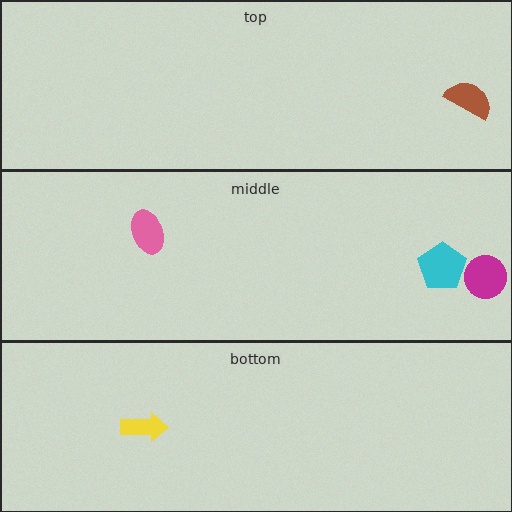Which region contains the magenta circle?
The middle region.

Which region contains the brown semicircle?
The top region.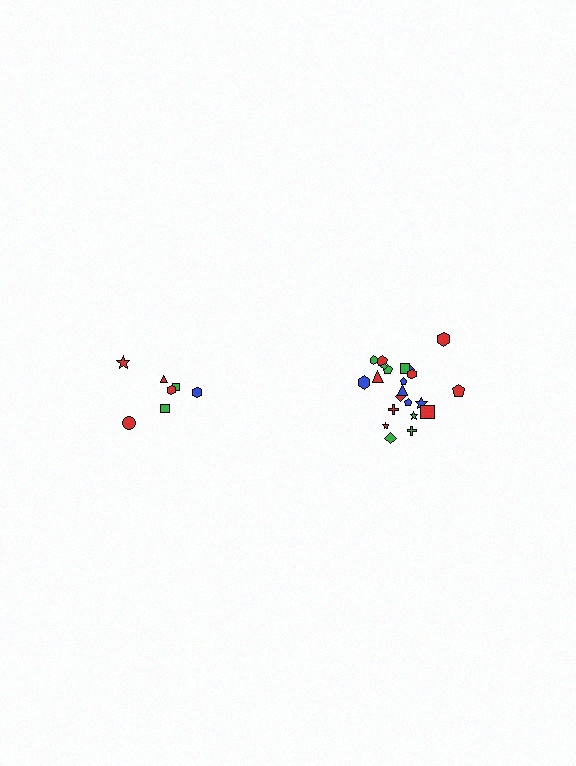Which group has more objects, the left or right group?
The right group.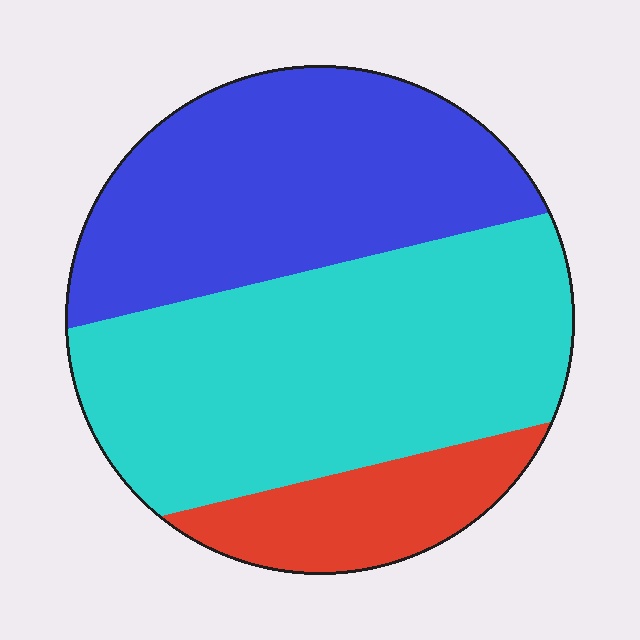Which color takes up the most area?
Cyan, at roughly 50%.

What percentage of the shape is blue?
Blue takes up between a quarter and a half of the shape.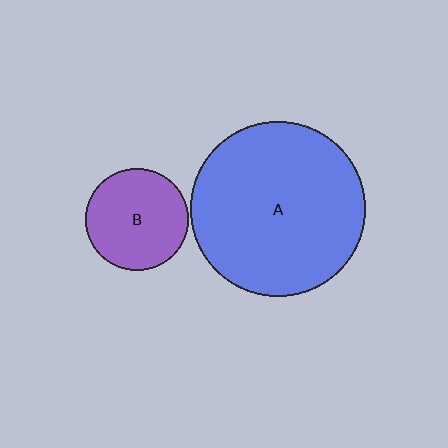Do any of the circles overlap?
No, none of the circles overlap.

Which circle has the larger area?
Circle A (blue).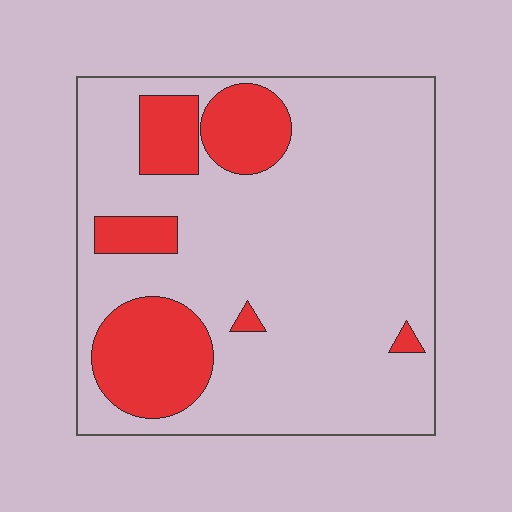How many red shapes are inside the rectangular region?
6.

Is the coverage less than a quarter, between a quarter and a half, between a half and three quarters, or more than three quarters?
Less than a quarter.